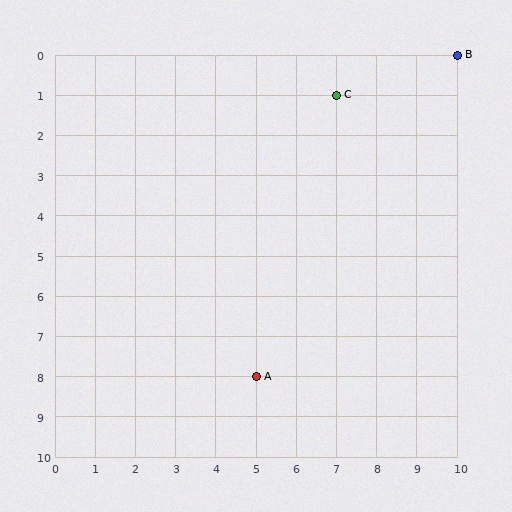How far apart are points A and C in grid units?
Points A and C are 2 columns and 7 rows apart (about 7.3 grid units diagonally).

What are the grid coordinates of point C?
Point C is at grid coordinates (7, 1).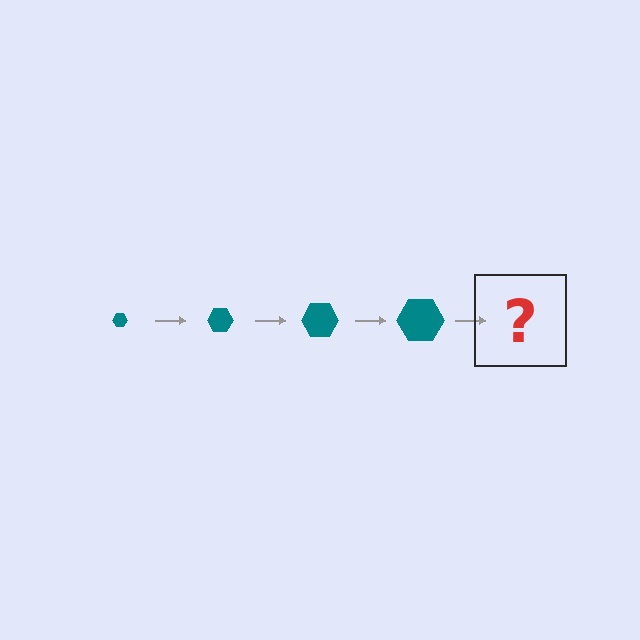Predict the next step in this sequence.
The next step is a teal hexagon, larger than the previous one.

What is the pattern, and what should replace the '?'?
The pattern is that the hexagon gets progressively larger each step. The '?' should be a teal hexagon, larger than the previous one.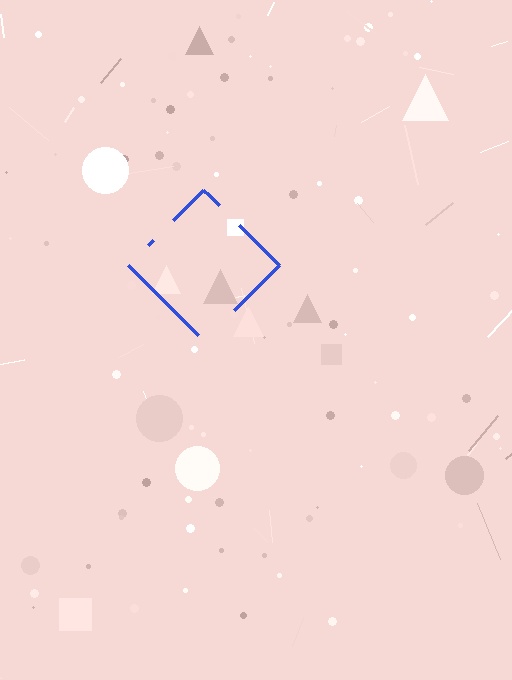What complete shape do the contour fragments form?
The contour fragments form a diamond.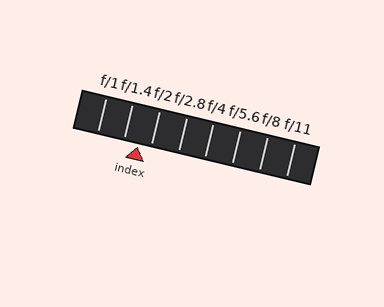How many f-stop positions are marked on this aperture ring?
There are 8 f-stop positions marked.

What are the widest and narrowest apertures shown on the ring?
The widest aperture shown is f/1 and the narrowest is f/11.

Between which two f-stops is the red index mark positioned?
The index mark is between f/1.4 and f/2.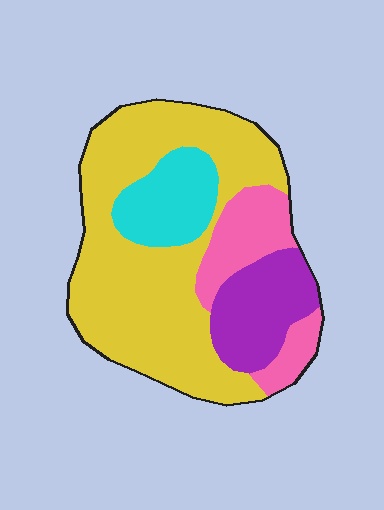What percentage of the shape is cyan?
Cyan takes up less than a quarter of the shape.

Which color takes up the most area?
Yellow, at roughly 55%.